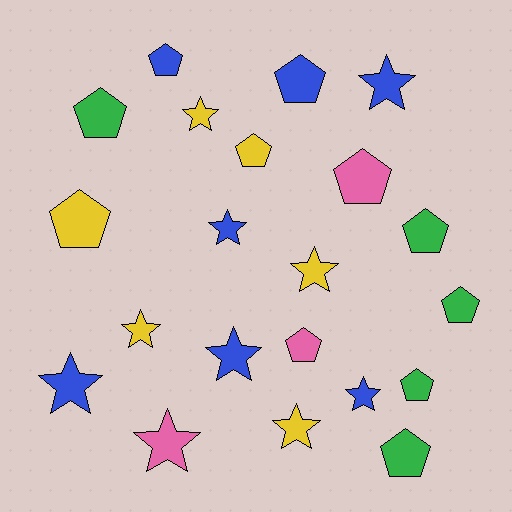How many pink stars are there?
There is 1 pink star.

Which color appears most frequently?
Blue, with 7 objects.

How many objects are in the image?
There are 21 objects.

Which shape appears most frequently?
Pentagon, with 11 objects.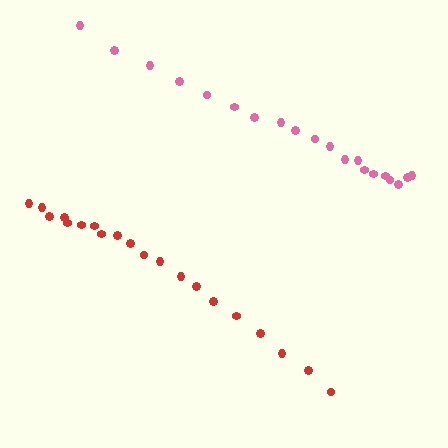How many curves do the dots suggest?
There are 2 distinct paths.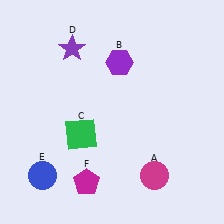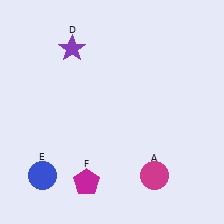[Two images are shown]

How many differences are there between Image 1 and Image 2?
There are 2 differences between the two images.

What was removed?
The green square (C), the purple hexagon (B) were removed in Image 2.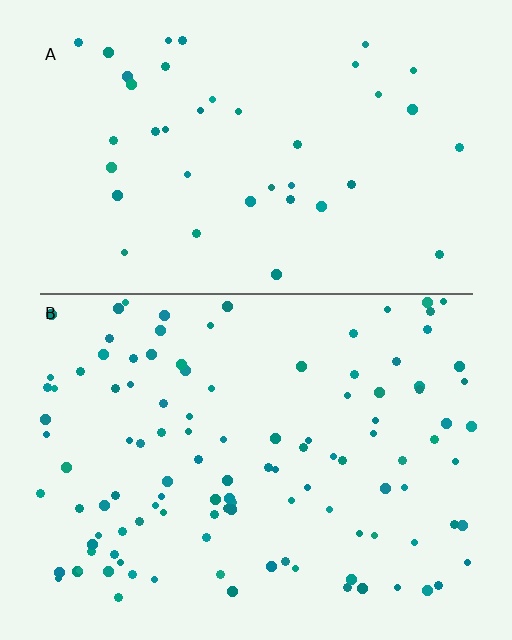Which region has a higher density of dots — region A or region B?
B (the bottom).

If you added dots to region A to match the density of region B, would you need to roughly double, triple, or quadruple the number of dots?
Approximately triple.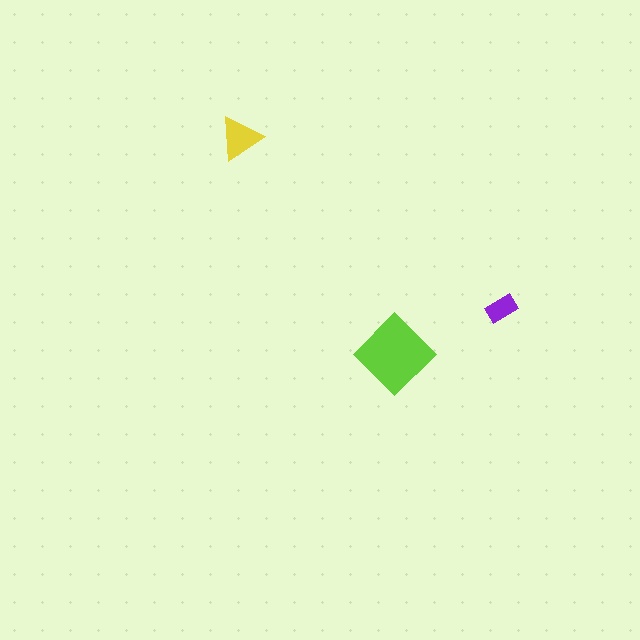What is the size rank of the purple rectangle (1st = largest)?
3rd.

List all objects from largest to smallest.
The lime diamond, the yellow triangle, the purple rectangle.